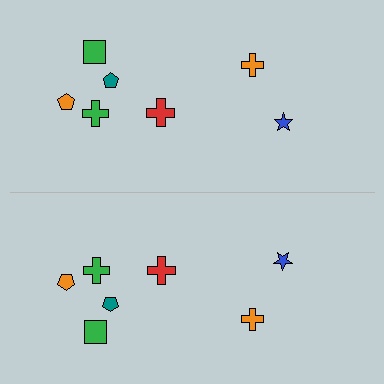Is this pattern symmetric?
Yes, this pattern has bilateral (reflection) symmetry.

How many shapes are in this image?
There are 14 shapes in this image.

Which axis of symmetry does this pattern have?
The pattern has a horizontal axis of symmetry running through the center of the image.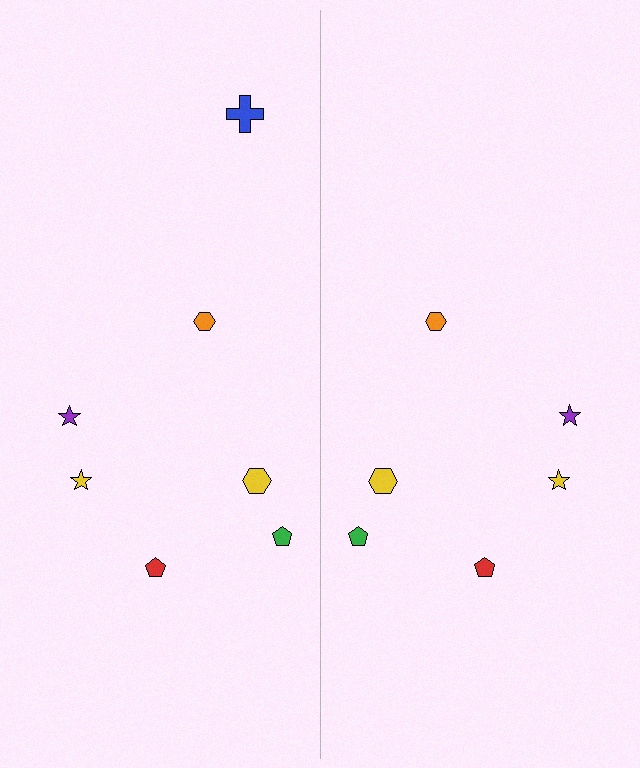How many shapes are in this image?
There are 13 shapes in this image.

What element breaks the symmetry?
A blue cross is missing from the right side.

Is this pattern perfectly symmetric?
No, the pattern is not perfectly symmetric. A blue cross is missing from the right side.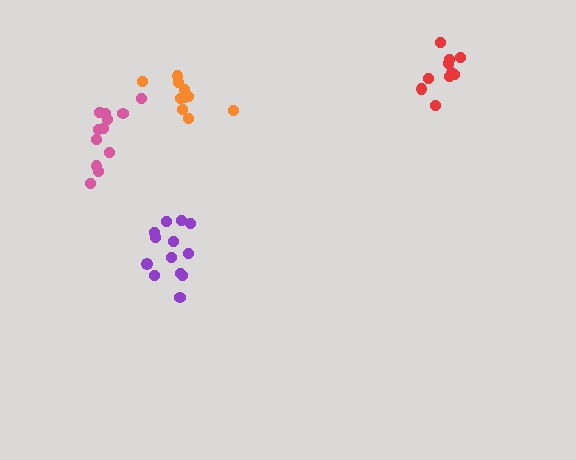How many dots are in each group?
Group 1: 10 dots, Group 2: 12 dots, Group 3: 13 dots, Group 4: 10 dots (45 total).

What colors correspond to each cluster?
The clusters are colored: red, pink, purple, orange.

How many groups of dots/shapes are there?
There are 4 groups.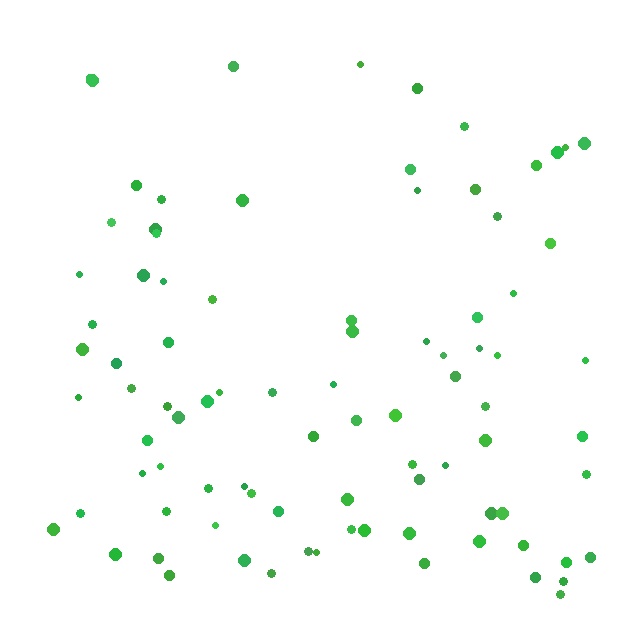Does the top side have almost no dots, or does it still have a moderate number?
Still a moderate number, just noticeably fewer than the bottom.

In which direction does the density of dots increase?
From top to bottom, with the bottom side densest.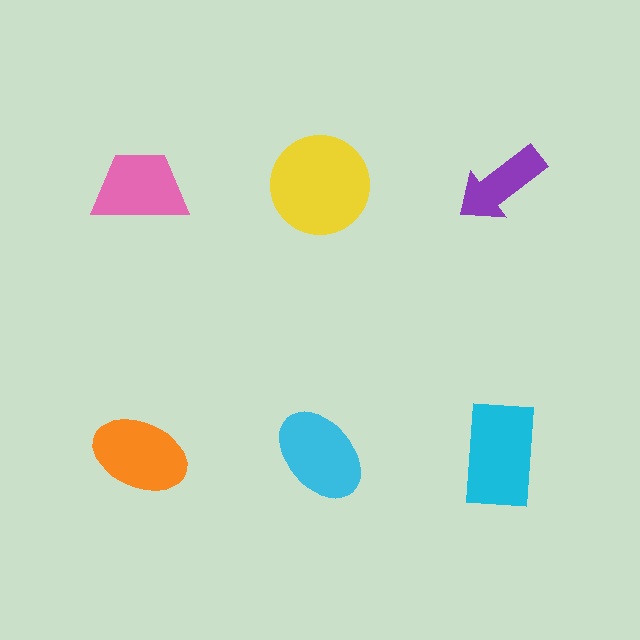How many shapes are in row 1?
3 shapes.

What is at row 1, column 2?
A yellow circle.